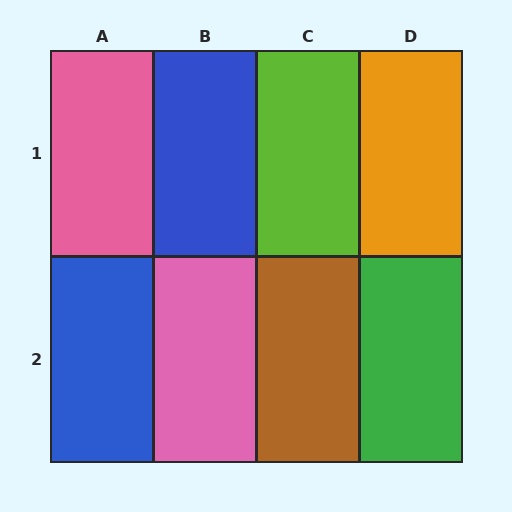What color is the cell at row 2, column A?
Blue.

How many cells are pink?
2 cells are pink.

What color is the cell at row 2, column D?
Green.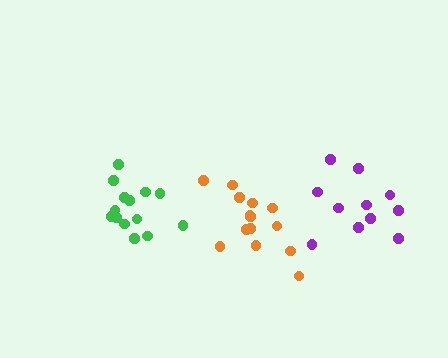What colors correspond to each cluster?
The clusters are colored: orange, green, purple.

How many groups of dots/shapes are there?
There are 3 groups.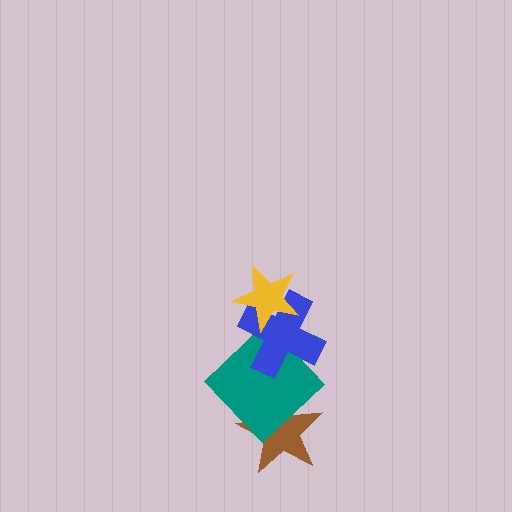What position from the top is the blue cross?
The blue cross is 2nd from the top.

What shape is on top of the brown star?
The teal diamond is on top of the brown star.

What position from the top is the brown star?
The brown star is 4th from the top.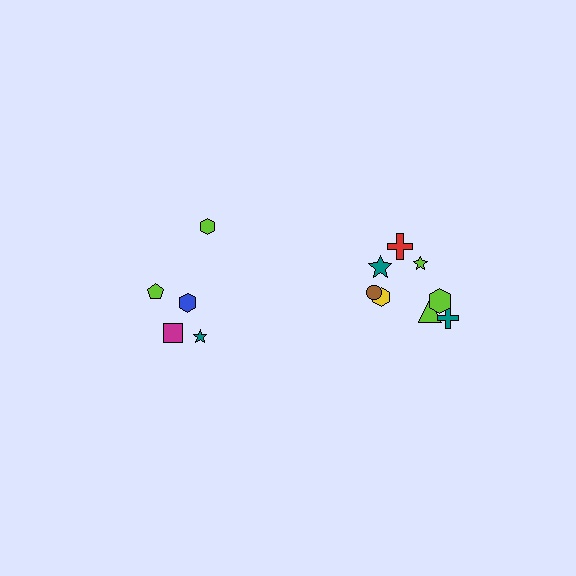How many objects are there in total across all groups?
There are 13 objects.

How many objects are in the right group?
There are 8 objects.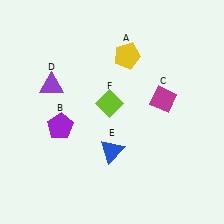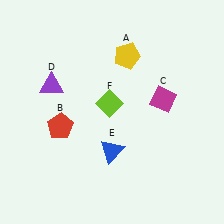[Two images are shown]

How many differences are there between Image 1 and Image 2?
There is 1 difference between the two images.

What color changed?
The pentagon (B) changed from purple in Image 1 to red in Image 2.